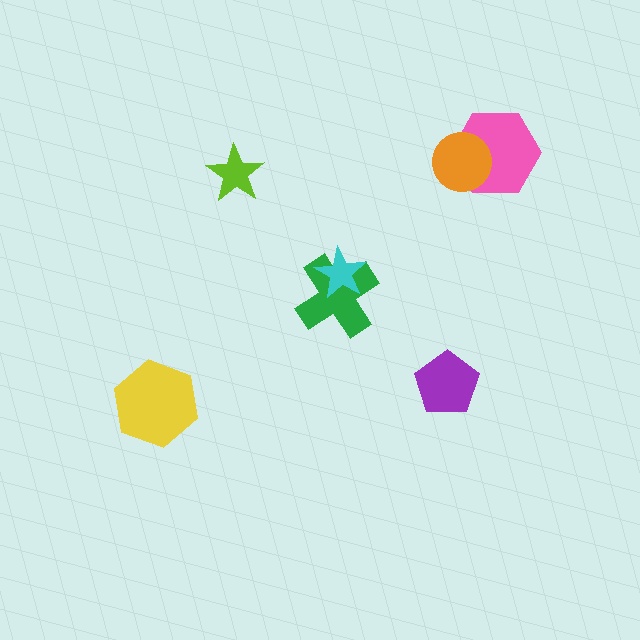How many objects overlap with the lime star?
0 objects overlap with the lime star.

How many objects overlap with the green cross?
1 object overlaps with the green cross.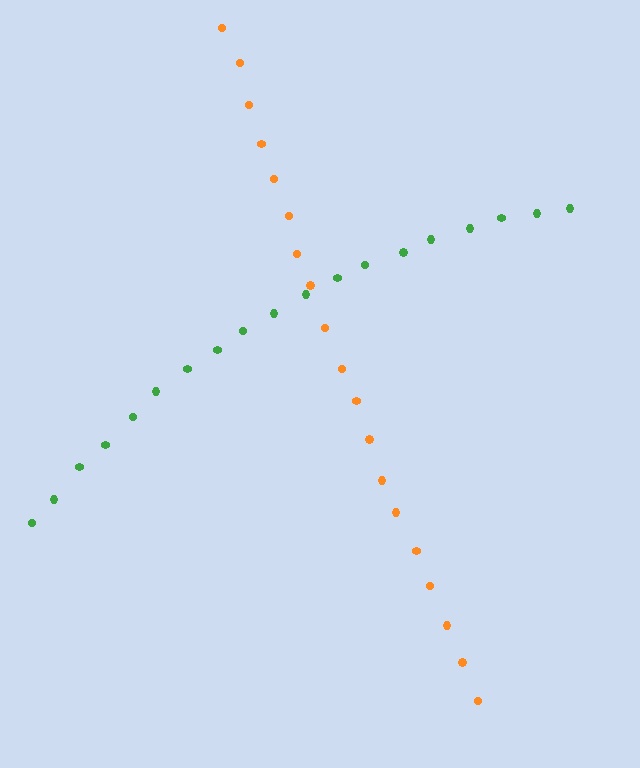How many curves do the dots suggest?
There are 2 distinct paths.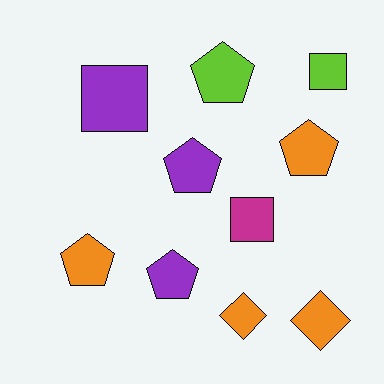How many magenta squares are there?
There is 1 magenta square.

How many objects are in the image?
There are 10 objects.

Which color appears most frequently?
Orange, with 4 objects.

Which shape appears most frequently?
Pentagon, with 5 objects.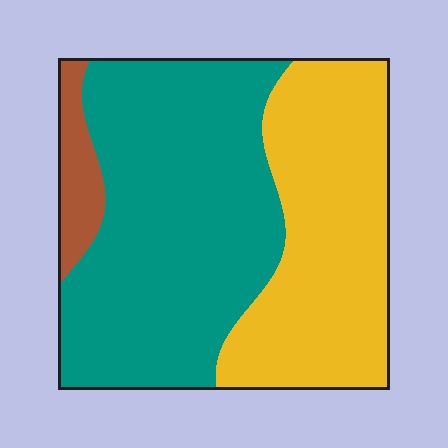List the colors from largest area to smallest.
From largest to smallest: teal, yellow, brown.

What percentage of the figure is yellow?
Yellow takes up about three eighths (3/8) of the figure.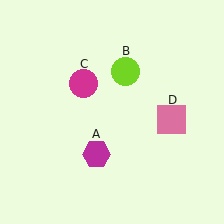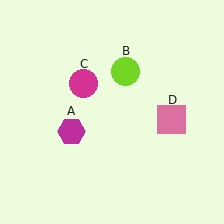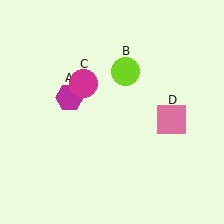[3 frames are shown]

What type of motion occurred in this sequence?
The magenta hexagon (object A) rotated clockwise around the center of the scene.